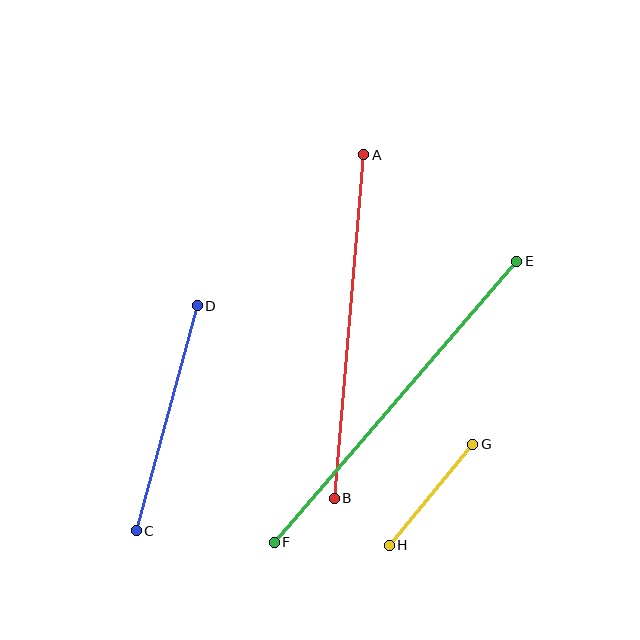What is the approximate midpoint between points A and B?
The midpoint is at approximately (349, 327) pixels.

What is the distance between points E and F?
The distance is approximately 371 pixels.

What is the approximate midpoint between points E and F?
The midpoint is at approximately (395, 402) pixels.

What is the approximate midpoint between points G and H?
The midpoint is at approximately (431, 495) pixels.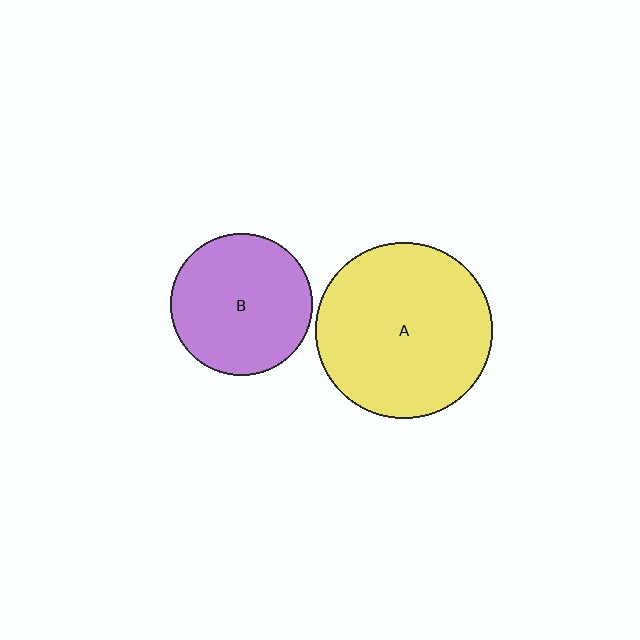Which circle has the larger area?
Circle A (yellow).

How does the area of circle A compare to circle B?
Approximately 1.5 times.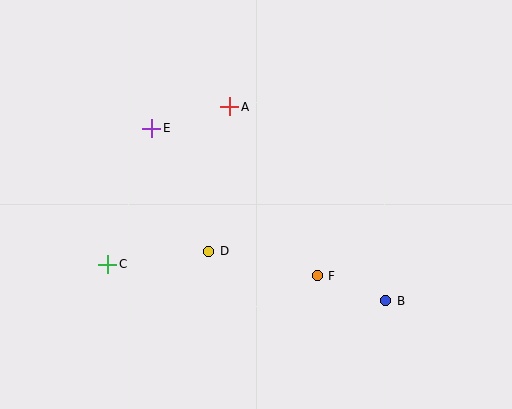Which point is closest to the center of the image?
Point D at (209, 251) is closest to the center.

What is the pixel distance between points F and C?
The distance between F and C is 210 pixels.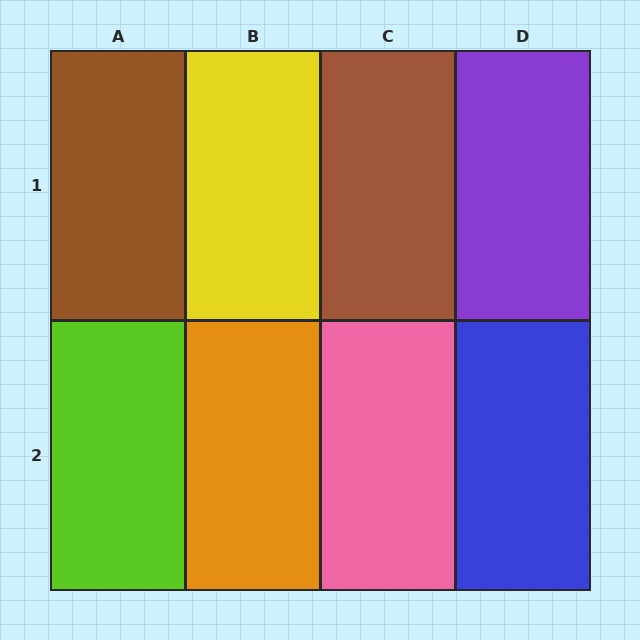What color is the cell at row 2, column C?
Pink.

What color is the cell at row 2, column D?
Blue.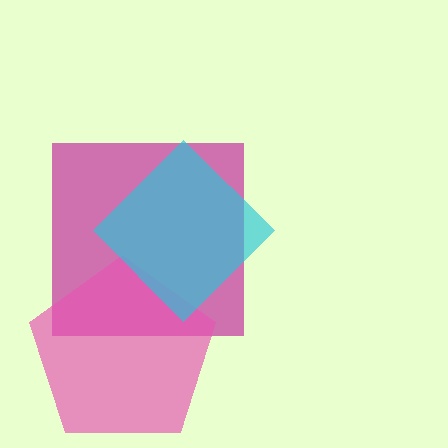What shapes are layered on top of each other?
The layered shapes are: a magenta square, a pink pentagon, a cyan diamond.